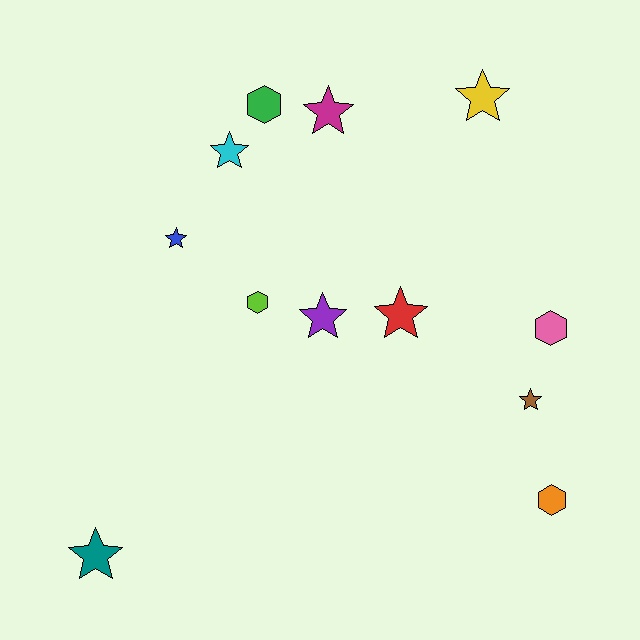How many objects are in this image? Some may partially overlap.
There are 12 objects.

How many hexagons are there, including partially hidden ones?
There are 4 hexagons.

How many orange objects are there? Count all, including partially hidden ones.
There is 1 orange object.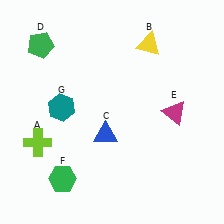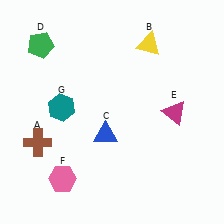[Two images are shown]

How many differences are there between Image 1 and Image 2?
There are 2 differences between the two images.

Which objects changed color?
A changed from lime to brown. F changed from green to pink.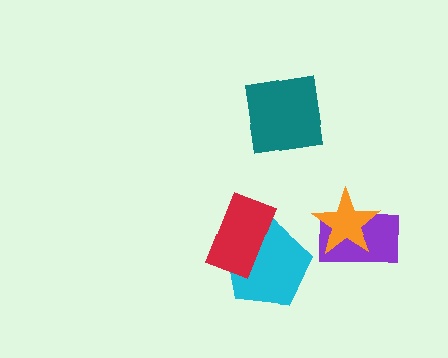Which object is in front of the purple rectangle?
The orange star is in front of the purple rectangle.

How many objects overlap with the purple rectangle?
1 object overlaps with the purple rectangle.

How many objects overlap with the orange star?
1 object overlaps with the orange star.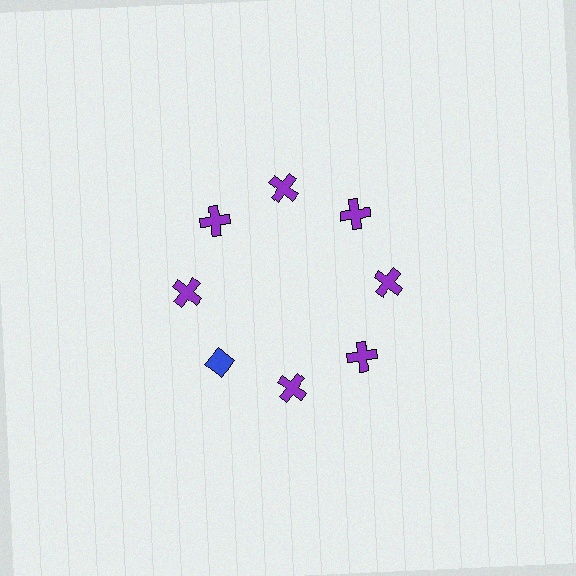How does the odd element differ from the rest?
It differs in both color (blue instead of purple) and shape (diamond instead of cross).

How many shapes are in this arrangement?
There are 8 shapes arranged in a ring pattern.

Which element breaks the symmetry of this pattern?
The blue diamond at roughly the 8 o'clock position breaks the symmetry. All other shapes are purple crosses.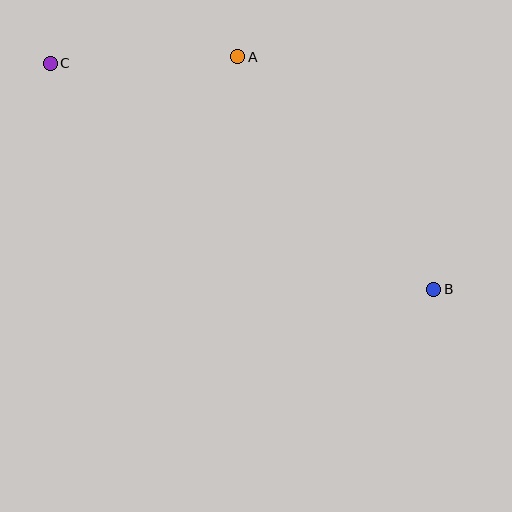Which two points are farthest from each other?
Points B and C are farthest from each other.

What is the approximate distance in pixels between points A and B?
The distance between A and B is approximately 304 pixels.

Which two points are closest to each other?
Points A and C are closest to each other.